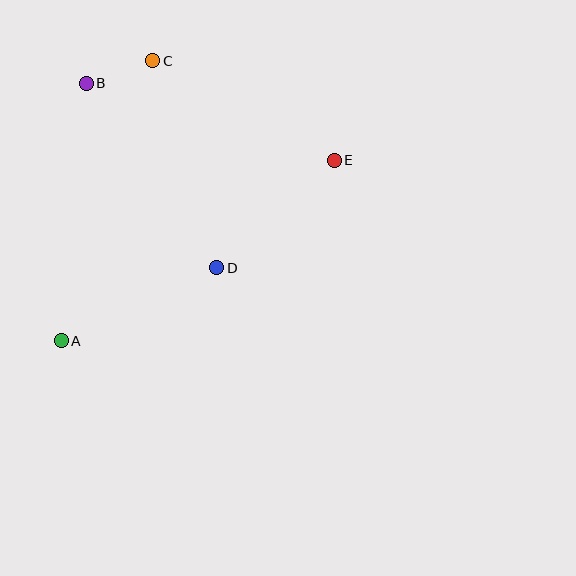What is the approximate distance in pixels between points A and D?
The distance between A and D is approximately 172 pixels.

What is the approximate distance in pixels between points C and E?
The distance between C and E is approximately 207 pixels.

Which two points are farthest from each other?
Points A and E are farthest from each other.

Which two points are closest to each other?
Points B and C are closest to each other.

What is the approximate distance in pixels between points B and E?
The distance between B and E is approximately 260 pixels.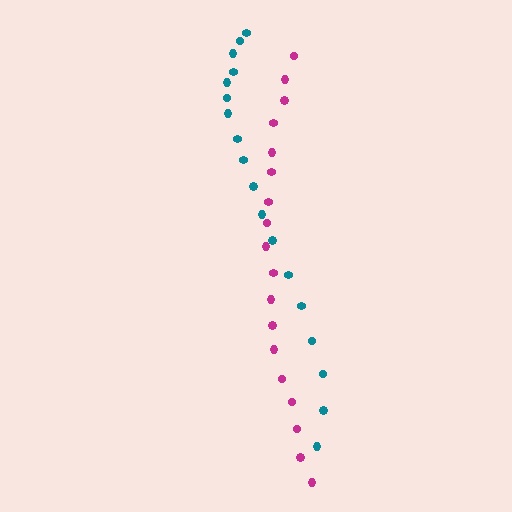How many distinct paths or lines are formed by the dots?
There are 2 distinct paths.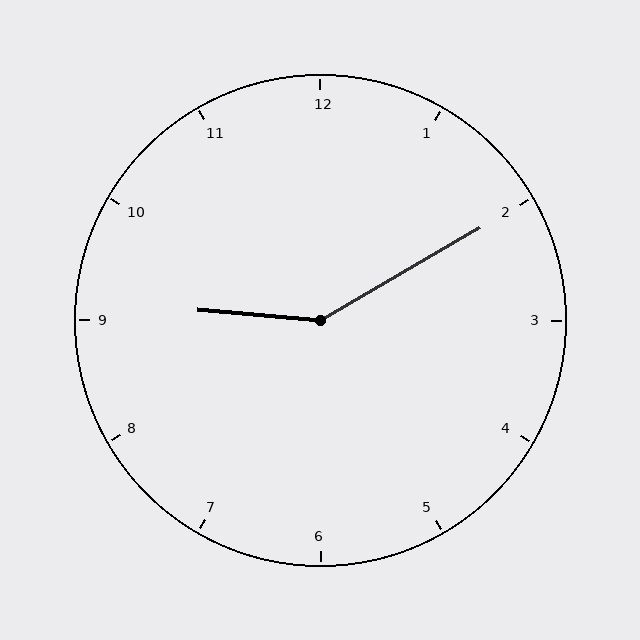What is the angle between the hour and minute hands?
Approximately 145 degrees.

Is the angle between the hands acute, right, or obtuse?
It is obtuse.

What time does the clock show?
9:10.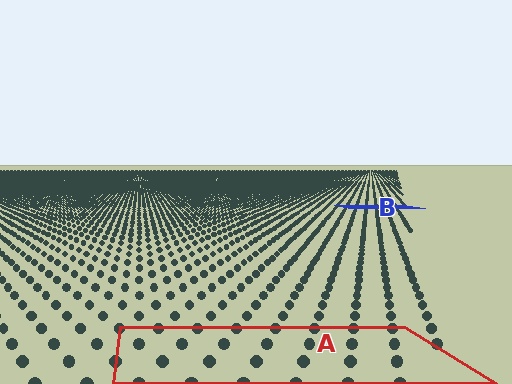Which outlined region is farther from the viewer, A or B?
Region B is farther from the viewer — the texture elements inside it appear smaller and more densely packed.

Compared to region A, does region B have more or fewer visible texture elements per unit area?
Region B has more texture elements per unit area — they are packed more densely because it is farther away.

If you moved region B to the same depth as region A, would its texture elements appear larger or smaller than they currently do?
They would appear larger. At a closer depth, the same texture elements are projected at a bigger on-screen size.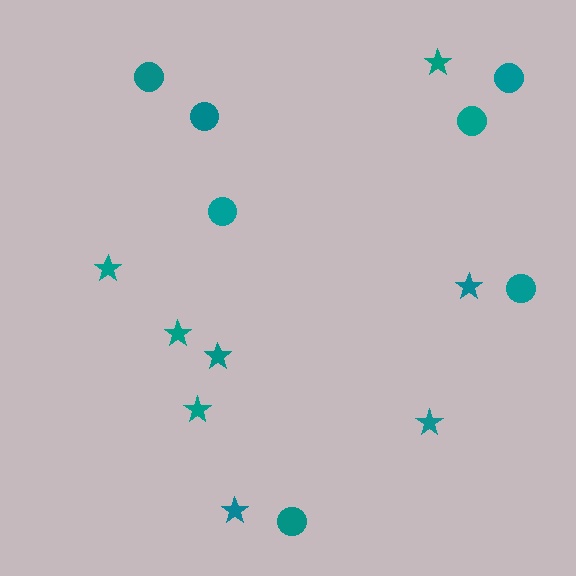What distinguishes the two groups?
There are 2 groups: one group of stars (8) and one group of circles (7).